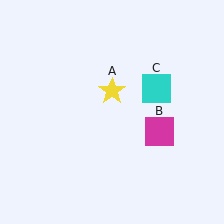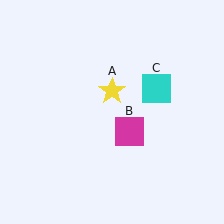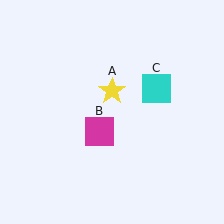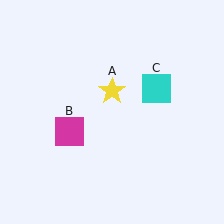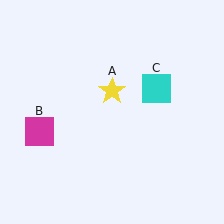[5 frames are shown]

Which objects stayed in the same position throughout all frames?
Yellow star (object A) and cyan square (object C) remained stationary.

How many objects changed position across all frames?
1 object changed position: magenta square (object B).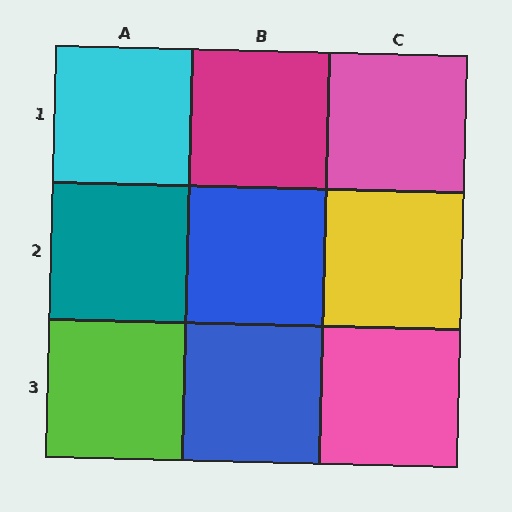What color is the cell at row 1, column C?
Pink.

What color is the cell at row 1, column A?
Cyan.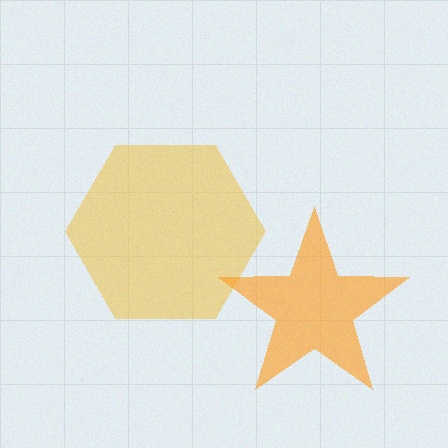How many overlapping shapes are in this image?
There are 2 overlapping shapes in the image.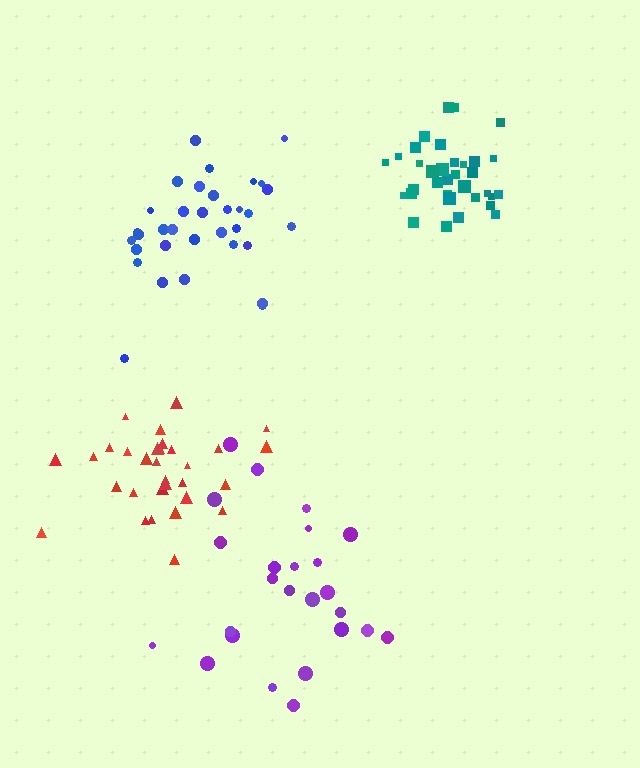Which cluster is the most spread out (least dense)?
Purple.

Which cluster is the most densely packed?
Teal.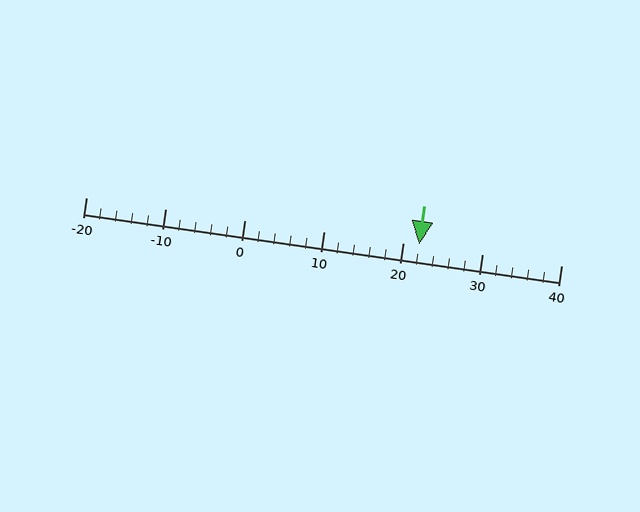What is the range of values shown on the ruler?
The ruler shows values from -20 to 40.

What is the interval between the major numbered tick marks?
The major tick marks are spaced 10 units apart.